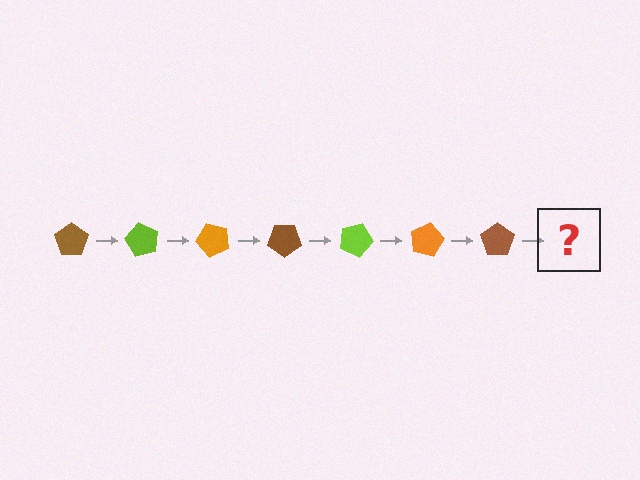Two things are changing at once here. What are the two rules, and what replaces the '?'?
The two rules are that it rotates 60 degrees each step and the color cycles through brown, lime, and orange. The '?' should be a lime pentagon, rotated 420 degrees from the start.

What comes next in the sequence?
The next element should be a lime pentagon, rotated 420 degrees from the start.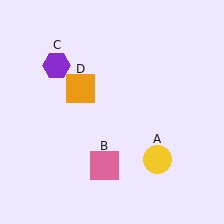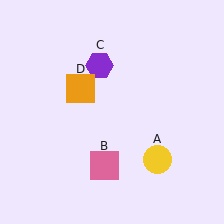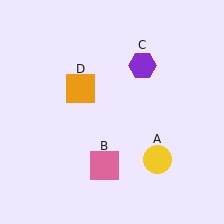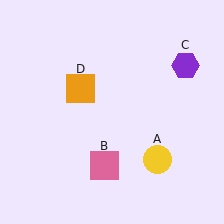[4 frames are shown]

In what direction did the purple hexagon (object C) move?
The purple hexagon (object C) moved right.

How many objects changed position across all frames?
1 object changed position: purple hexagon (object C).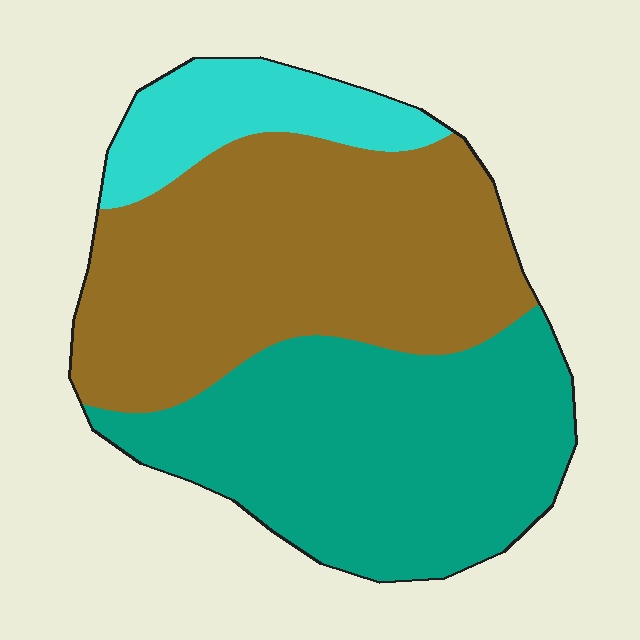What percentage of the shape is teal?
Teal takes up about two fifths (2/5) of the shape.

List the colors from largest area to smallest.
From largest to smallest: brown, teal, cyan.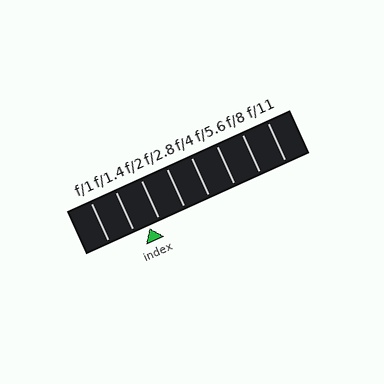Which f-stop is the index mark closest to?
The index mark is closest to f/2.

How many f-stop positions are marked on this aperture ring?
There are 8 f-stop positions marked.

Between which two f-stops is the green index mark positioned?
The index mark is between f/1.4 and f/2.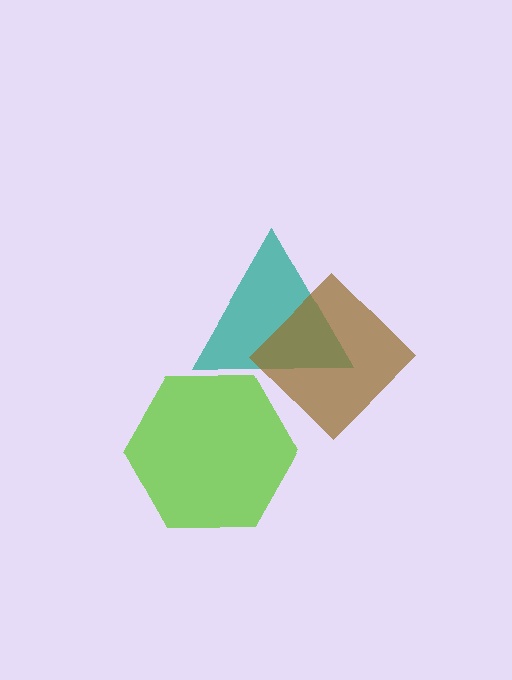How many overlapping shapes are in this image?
There are 3 overlapping shapes in the image.